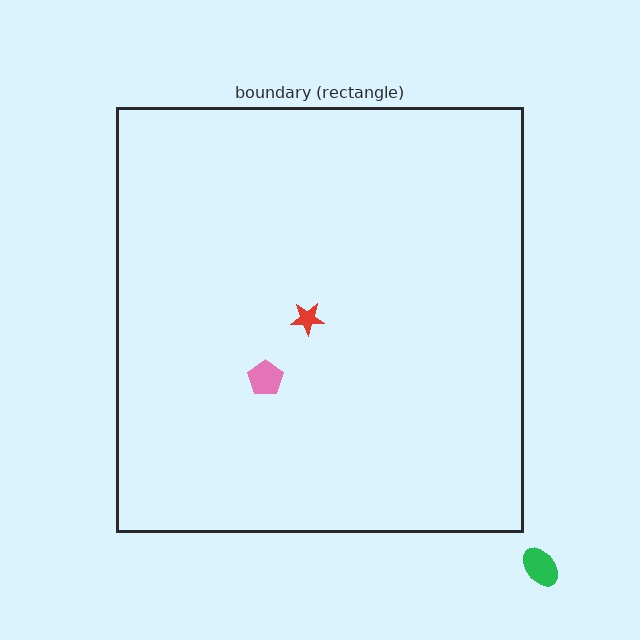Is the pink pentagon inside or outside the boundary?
Inside.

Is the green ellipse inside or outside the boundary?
Outside.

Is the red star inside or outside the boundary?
Inside.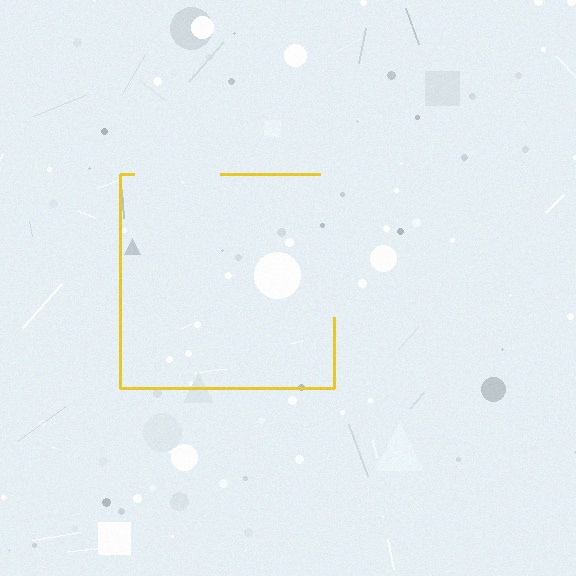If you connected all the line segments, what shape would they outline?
They would outline a square.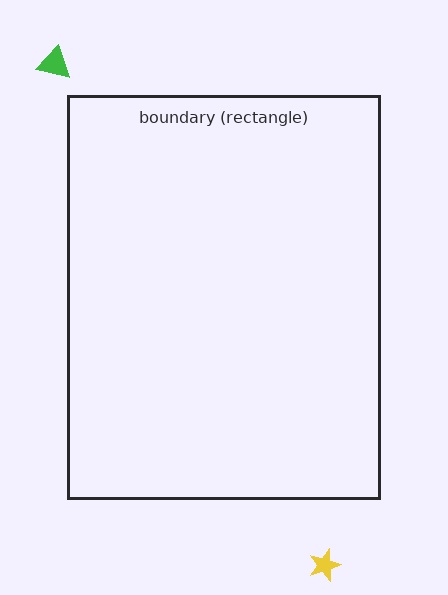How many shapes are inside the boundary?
0 inside, 2 outside.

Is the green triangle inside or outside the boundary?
Outside.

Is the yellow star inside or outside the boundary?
Outside.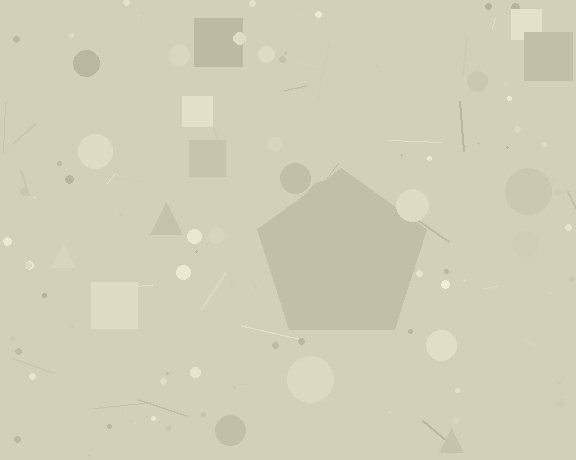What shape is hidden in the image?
A pentagon is hidden in the image.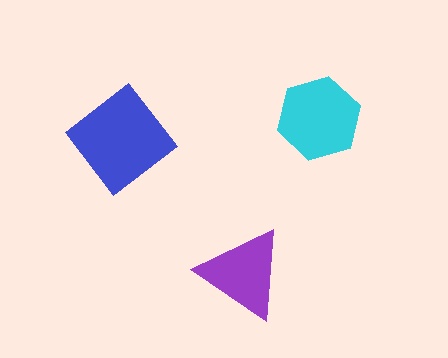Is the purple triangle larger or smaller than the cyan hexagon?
Smaller.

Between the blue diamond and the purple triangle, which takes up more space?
The blue diamond.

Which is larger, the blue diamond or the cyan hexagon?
The blue diamond.